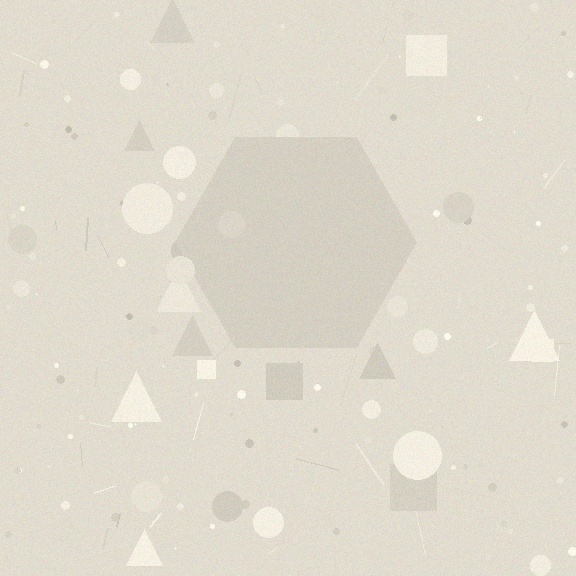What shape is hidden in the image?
A hexagon is hidden in the image.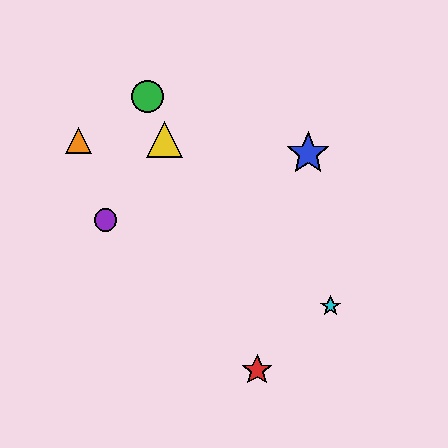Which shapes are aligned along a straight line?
The red star, the green circle, the yellow triangle are aligned along a straight line.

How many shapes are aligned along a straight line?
3 shapes (the red star, the green circle, the yellow triangle) are aligned along a straight line.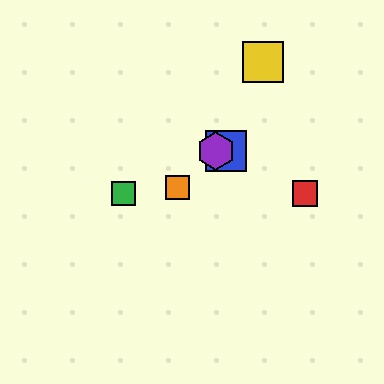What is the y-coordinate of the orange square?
The orange square is at y≈187.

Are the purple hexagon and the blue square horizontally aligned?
Yes, both are at y≈151.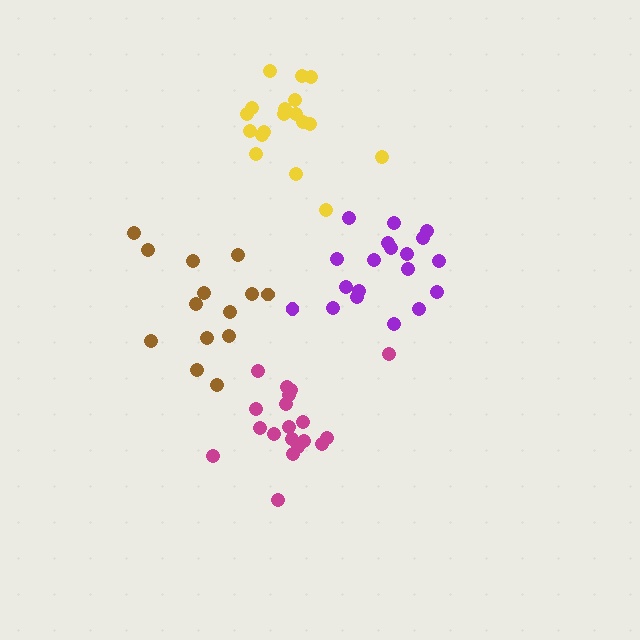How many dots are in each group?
Group 1: 19 dots, Group 2: 19 dots, Group 3: 18 dots, Group 4: 14 dots (70 total).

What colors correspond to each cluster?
The clusters are colored: purple, magenta, yellow, brown.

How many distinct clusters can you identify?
There are 4 distinct clusters.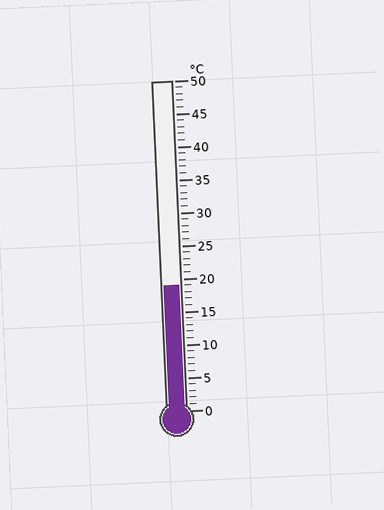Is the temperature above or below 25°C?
The temperature is below 25°C.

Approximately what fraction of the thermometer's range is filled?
The thermometer is filled to approximately 40% of its range.